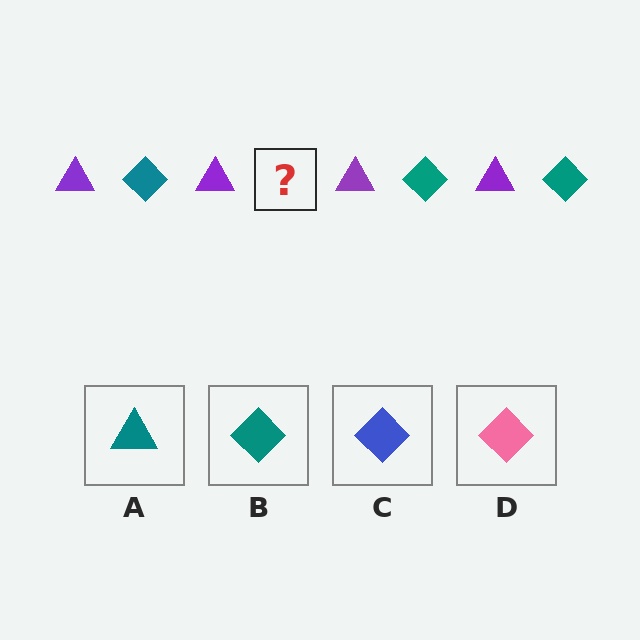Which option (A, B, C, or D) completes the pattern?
B.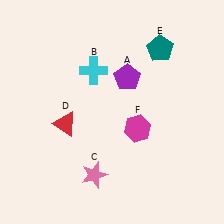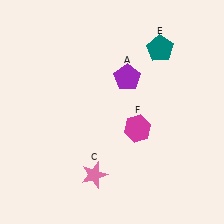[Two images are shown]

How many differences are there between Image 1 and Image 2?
There are 2 differences between the two images.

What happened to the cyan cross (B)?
The cyan cross (B) was removed in Image 2. It was in the top-left area of Image 1.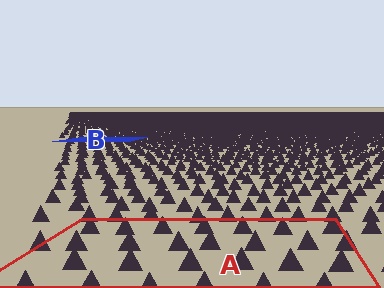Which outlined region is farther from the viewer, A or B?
Region B is farther from the viewer — the texture elements inside it appear smaller and more densely packed.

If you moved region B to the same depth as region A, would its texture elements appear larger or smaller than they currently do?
They would appear larger. At a closer depth, the same texture elements are projected at a bigger on-screen size.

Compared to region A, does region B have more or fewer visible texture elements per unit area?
Region B has more texture elements per unit area — they are packed more densely because it is farther away.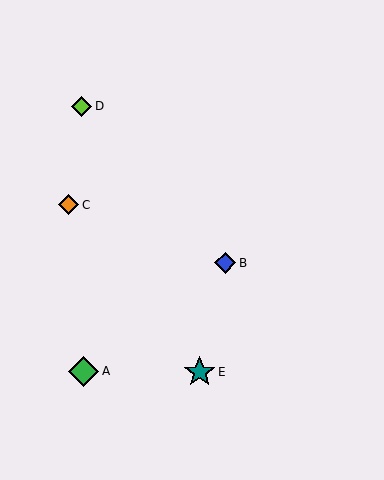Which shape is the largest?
The teal star (labeled E) is the largest.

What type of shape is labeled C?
Shape C is an orange diamond.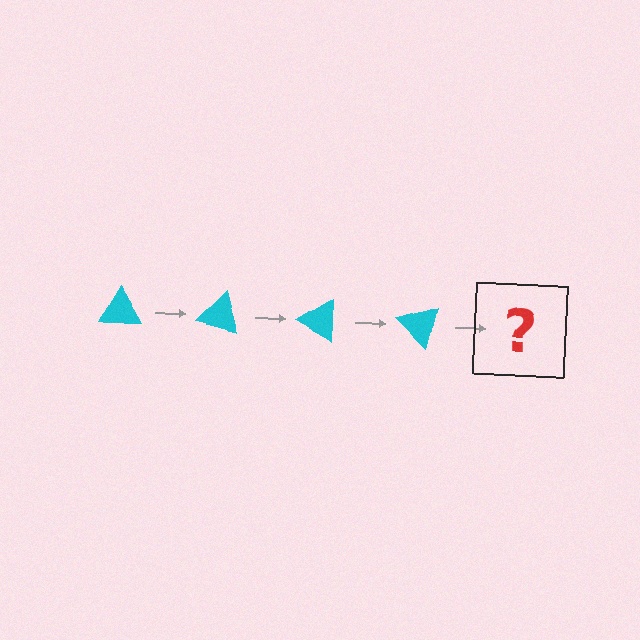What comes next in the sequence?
The next element should be a cyan triangle rotated 60 degrees.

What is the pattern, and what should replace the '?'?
The pattern is that the triangle rotates 15 degrees each step. The '?' should be a cyan triangle rotated 60 degrees.